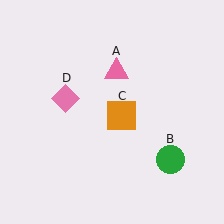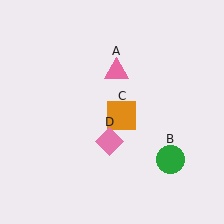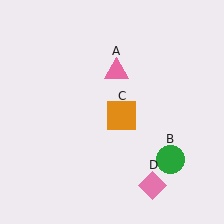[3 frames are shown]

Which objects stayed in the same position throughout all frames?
Pink triangle (object A) and green circle (object B) and orange square (object C) remained stationary.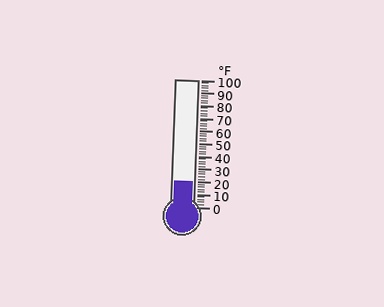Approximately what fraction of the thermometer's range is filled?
The thermometer is filled to approximately 20% of its range.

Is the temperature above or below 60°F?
The temperature is below 60°F.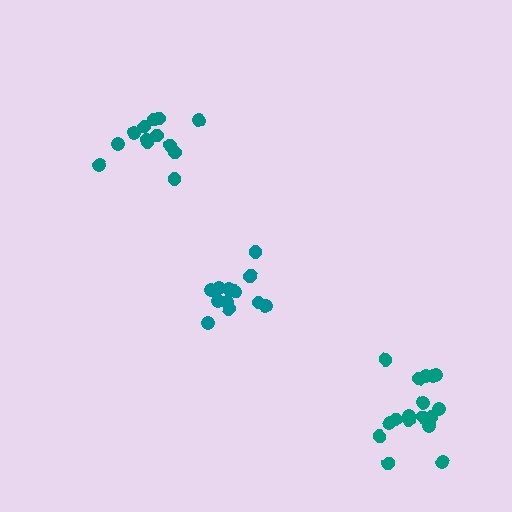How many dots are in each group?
Group 1: 17 dots, Group 2: 13 dots, Group 3: 13 dots (43 total).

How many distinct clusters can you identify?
There are 3 distinct clusters.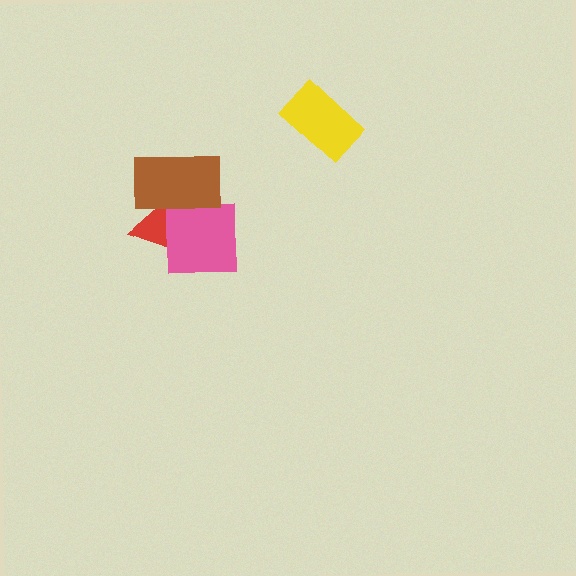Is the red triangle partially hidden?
Yes, it is partially covered by another shape.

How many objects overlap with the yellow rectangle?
0 objects overlap with the yellow rectangle.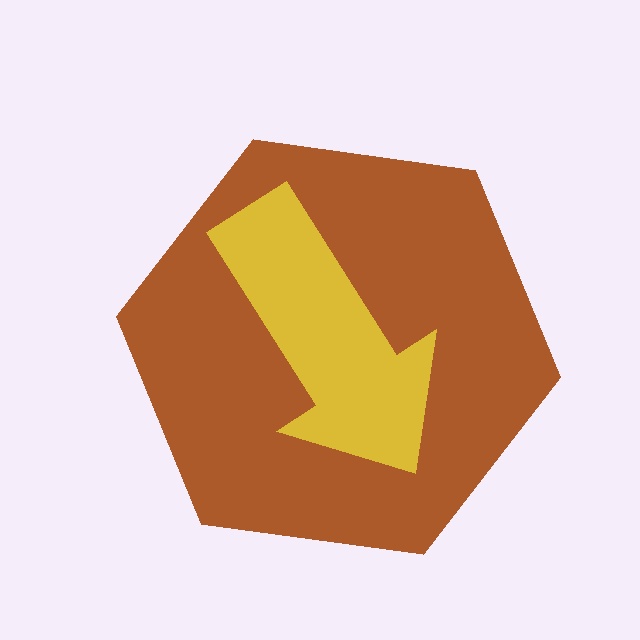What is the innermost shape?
The yellow arrow.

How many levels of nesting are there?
2.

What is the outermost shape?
The brown hexagon.